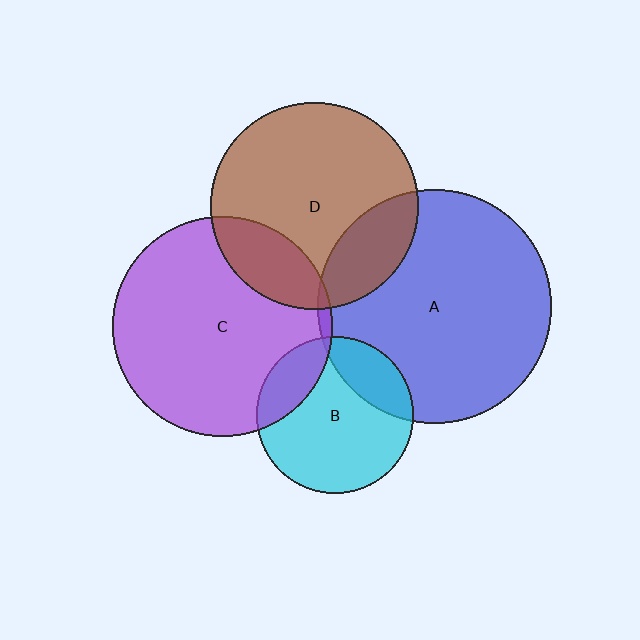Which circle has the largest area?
Circle A (blue).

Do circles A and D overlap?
Yes.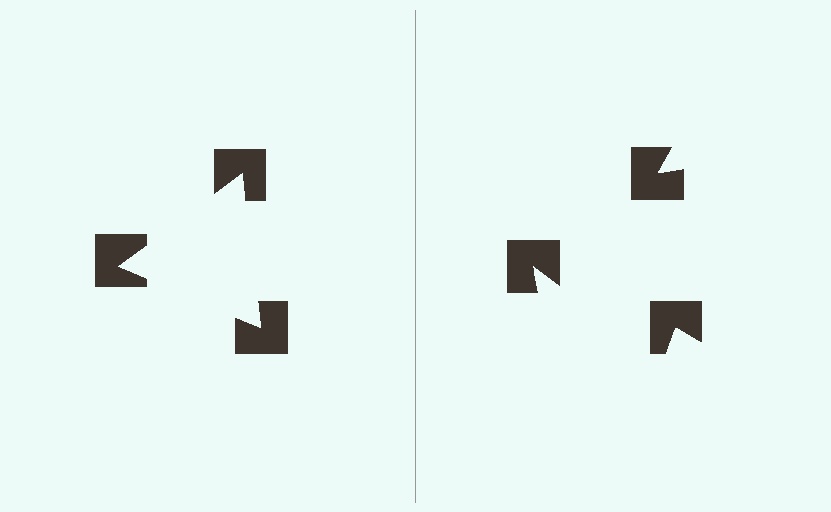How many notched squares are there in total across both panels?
6 — 3 on each side.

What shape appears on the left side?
An illusory triangle.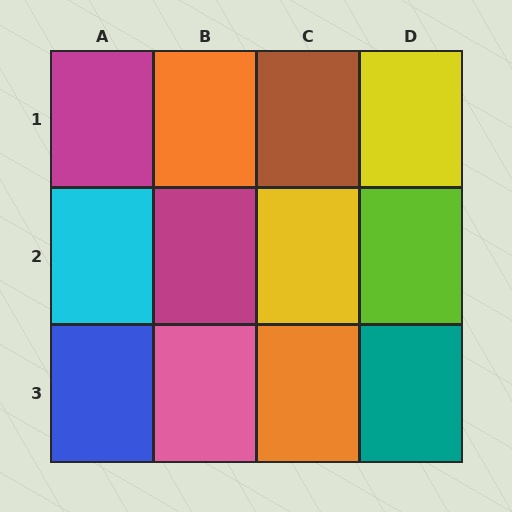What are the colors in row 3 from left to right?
Blue, pink, orange, teal.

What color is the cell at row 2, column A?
Cyan.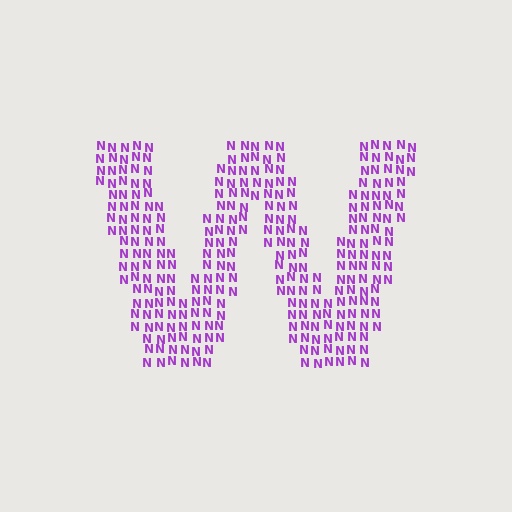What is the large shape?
The large shape is the letter W.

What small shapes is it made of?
It is made of small letter N's.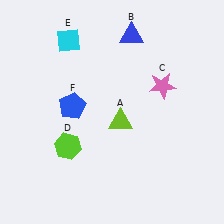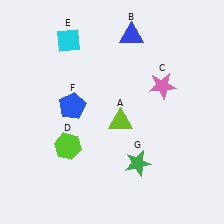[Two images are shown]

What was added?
A green star (G) was added in Image 2.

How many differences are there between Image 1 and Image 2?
There is 1 difference between the two images.